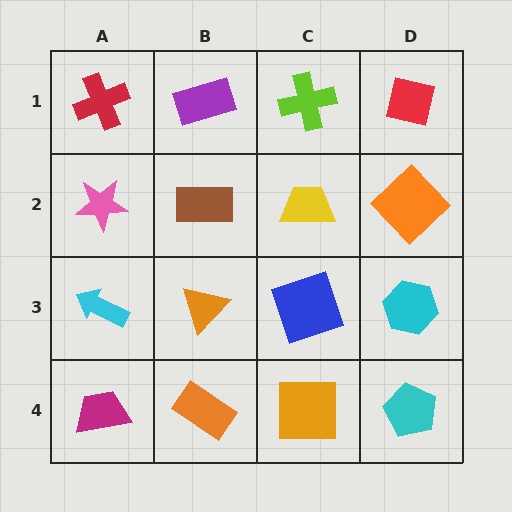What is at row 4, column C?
An orange square.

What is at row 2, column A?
A pink star.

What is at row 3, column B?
An orange triangle.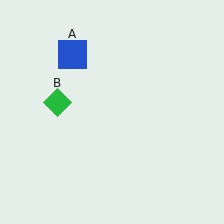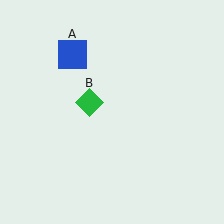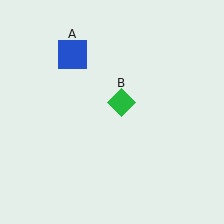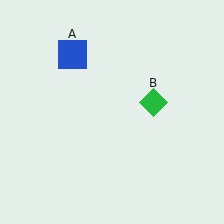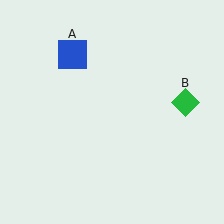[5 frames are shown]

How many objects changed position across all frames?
1 object changed position: green diamond (object B).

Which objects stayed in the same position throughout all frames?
Blue square (object A) remained stationary.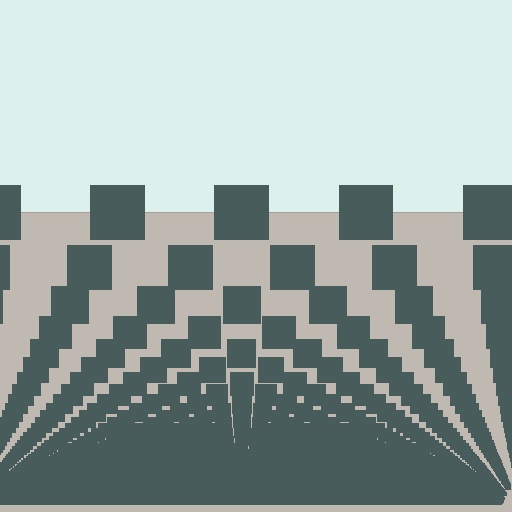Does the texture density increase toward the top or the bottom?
Density increases toward the bottom.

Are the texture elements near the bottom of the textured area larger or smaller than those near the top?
Smaller. The gradient is inverted — elements near the bottom are smaller and denser.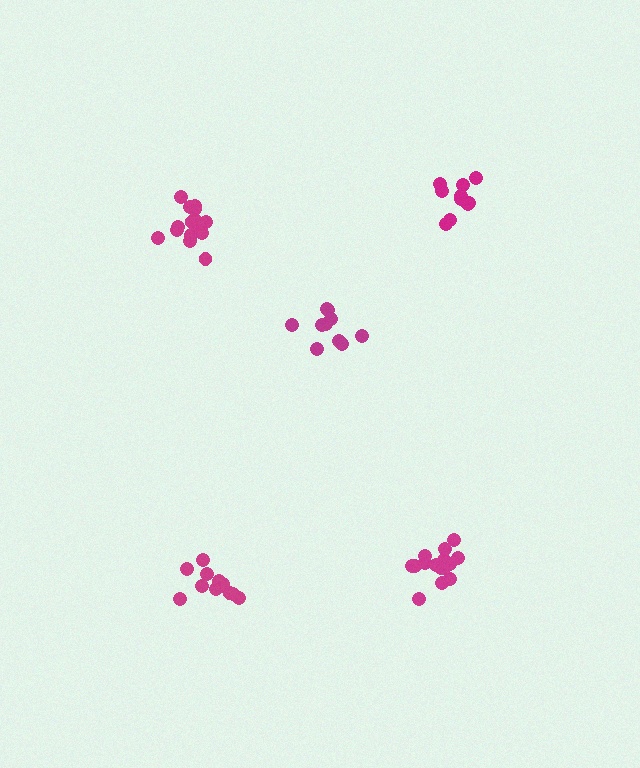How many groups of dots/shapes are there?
There are 5 groups.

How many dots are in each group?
Group 1: 16 dots, Group 2: 15 dots, Group 3: 10 dots, Group 4: 11 dots, Group 5: 13 dots (65 total).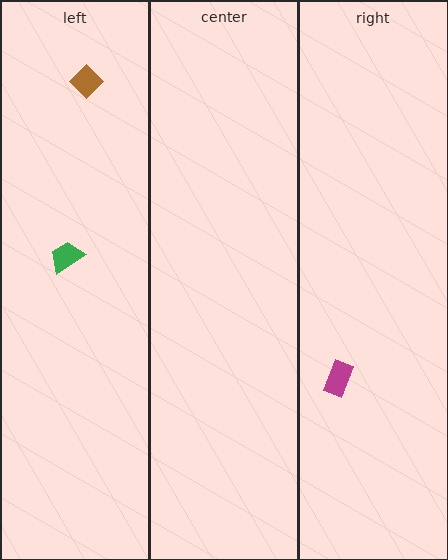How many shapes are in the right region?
1.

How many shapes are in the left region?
2.